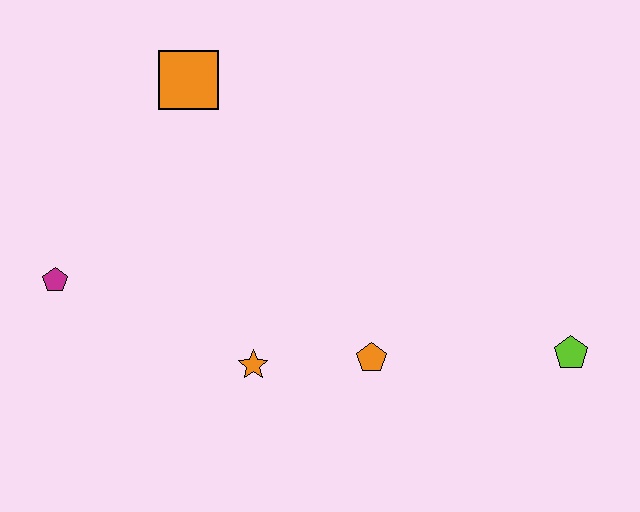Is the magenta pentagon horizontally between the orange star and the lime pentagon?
No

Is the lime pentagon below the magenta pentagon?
Yes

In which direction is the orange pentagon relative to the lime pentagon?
The orange pentagon is to the left of the lime pentagon.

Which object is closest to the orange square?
The magenta pentagon is closest to the orange square.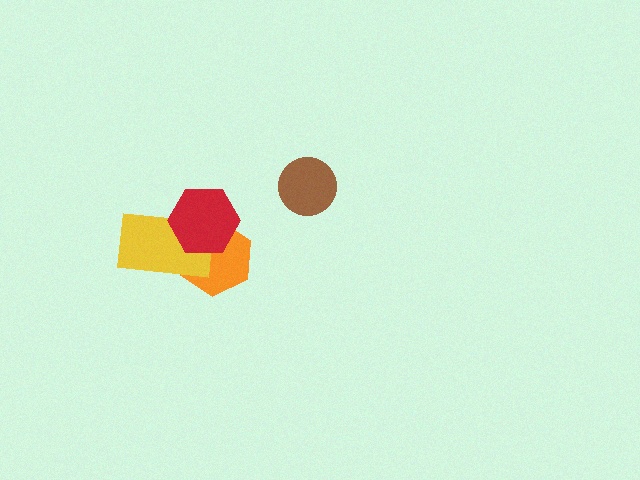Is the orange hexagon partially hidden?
Yes, it is partially covered by another shape.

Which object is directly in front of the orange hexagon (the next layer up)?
The yellow rectangle is directly in front of the orange hexagon.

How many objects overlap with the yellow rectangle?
2 objects overlap with the yellow rectangle.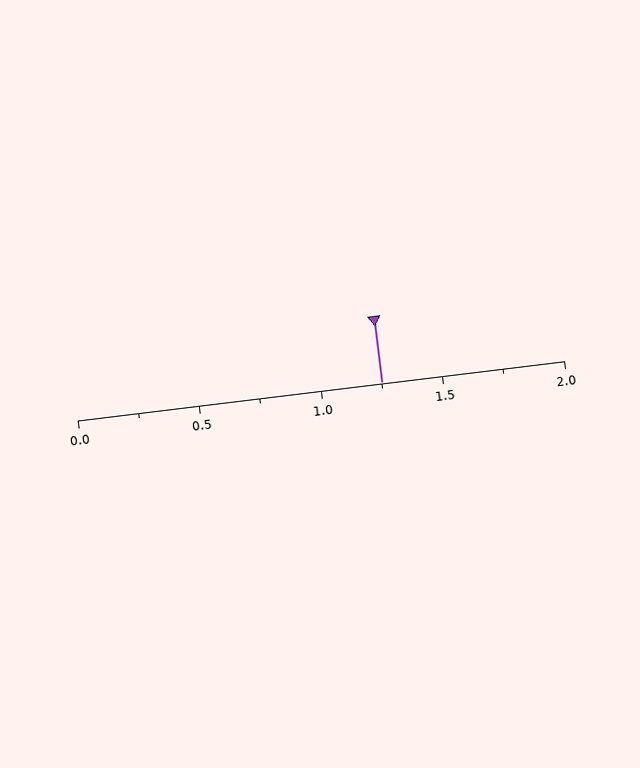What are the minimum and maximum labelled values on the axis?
The axis runs from 0.0 to 2.0.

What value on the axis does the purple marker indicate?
The marker indicates approximately 1.25.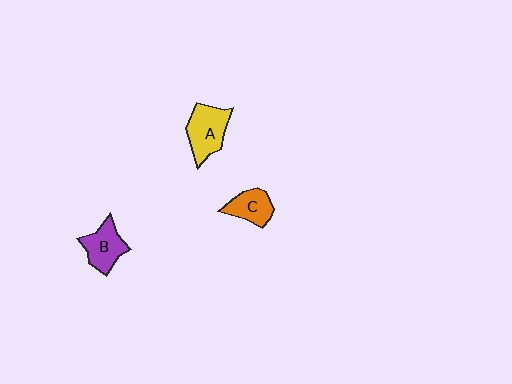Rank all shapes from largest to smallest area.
From largest to smallest: A (yellow), B (purple), C (orange).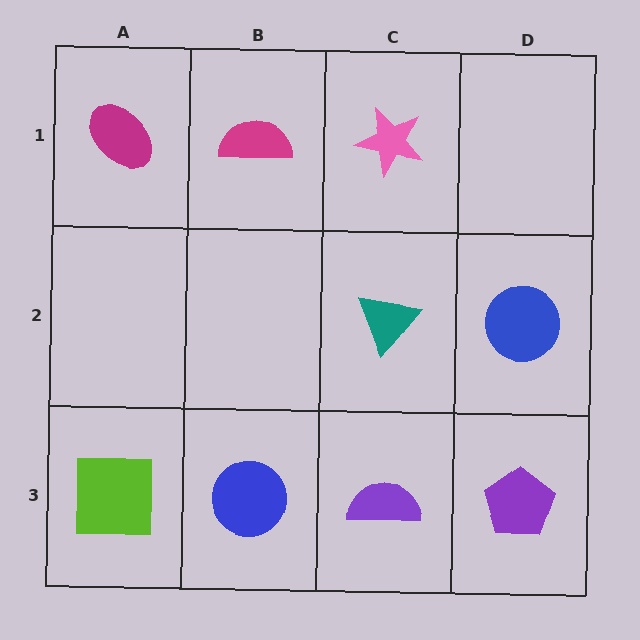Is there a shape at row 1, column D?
No, that cell is empty.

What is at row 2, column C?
A teal triangle.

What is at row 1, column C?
A pink star.